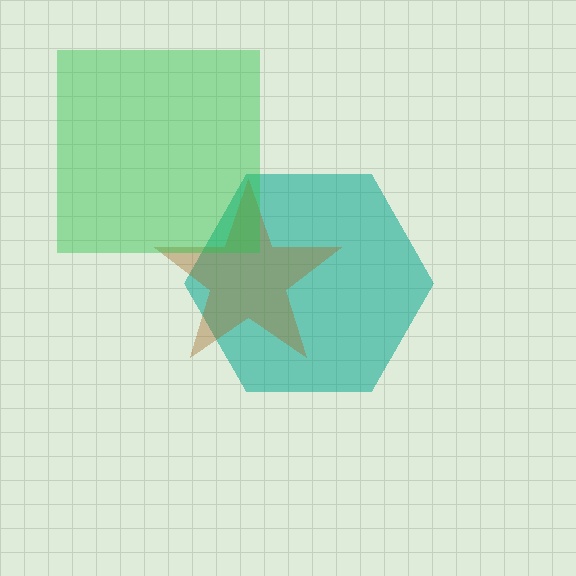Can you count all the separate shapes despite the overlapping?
Yes, there are 3 separate shapes.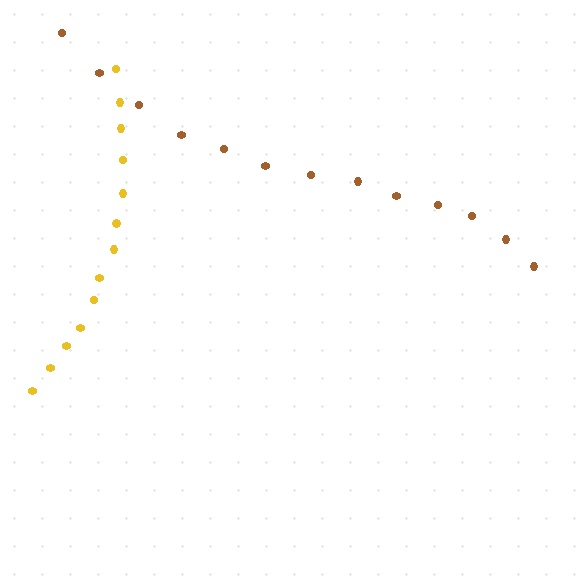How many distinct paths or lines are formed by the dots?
There are 2 distinct paths.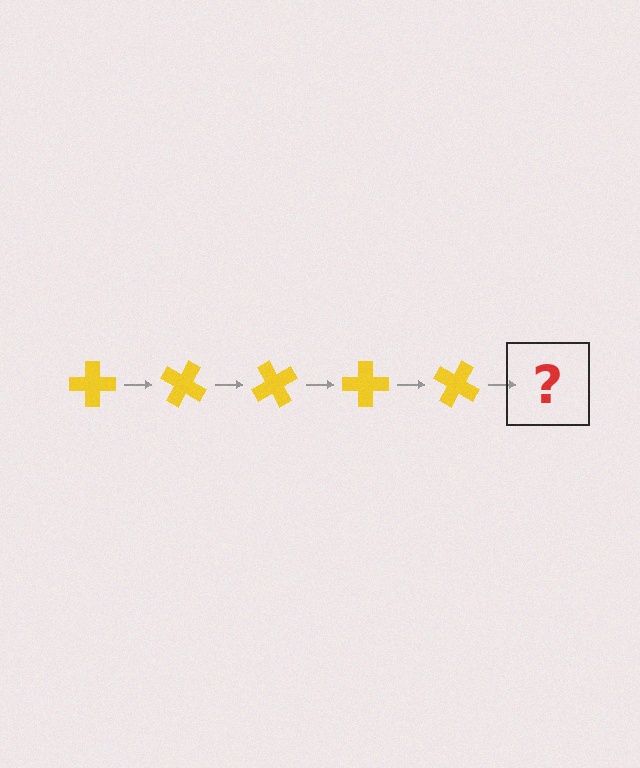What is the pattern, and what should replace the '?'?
The pattern is that the cross rotates 30 degrees each step. The '?' should be a yellow cross rotated 150 degrees.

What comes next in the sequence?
The next element should be a yellow cross rotated 150 degrees.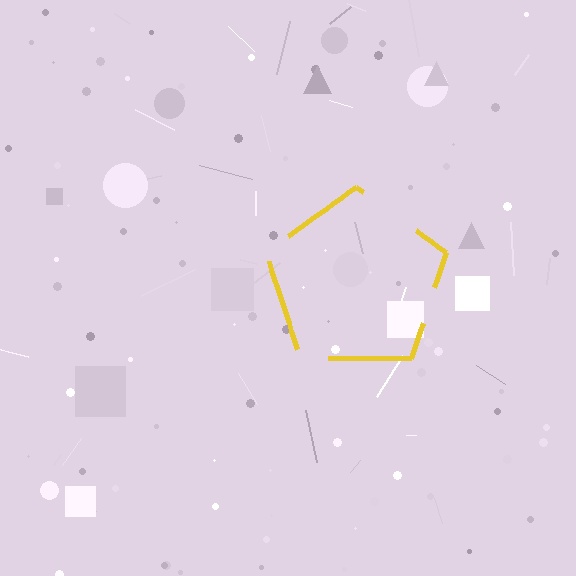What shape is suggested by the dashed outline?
The dashed outline suggests a pentagon.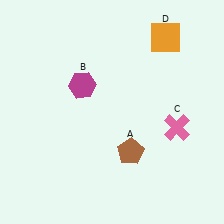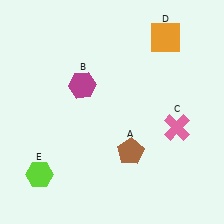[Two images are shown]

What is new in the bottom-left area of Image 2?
A lime hexagon (E) was added in the bottom-left area of Image 2.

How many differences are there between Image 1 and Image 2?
There is 1 difference between the two images.